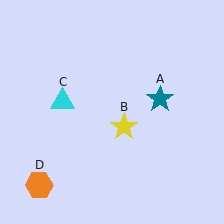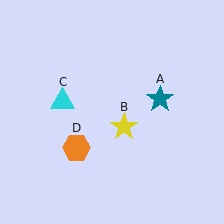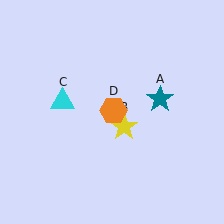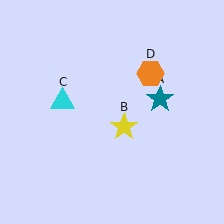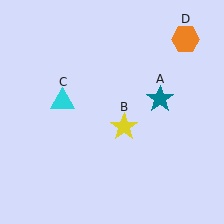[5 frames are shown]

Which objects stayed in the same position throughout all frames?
Teal star (object A) and yellow star (object B) and cyan triangle (object C) remained stationary.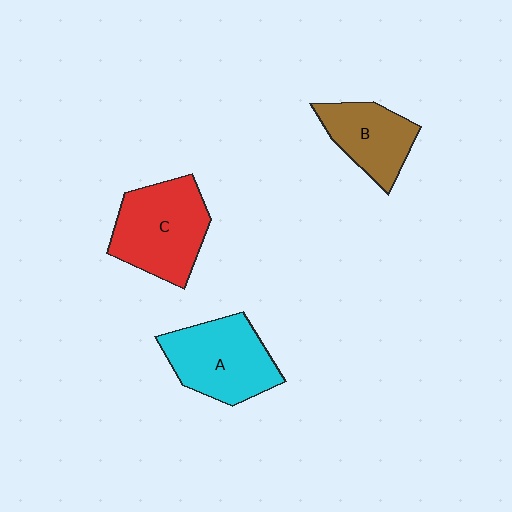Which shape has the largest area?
Shape C (red).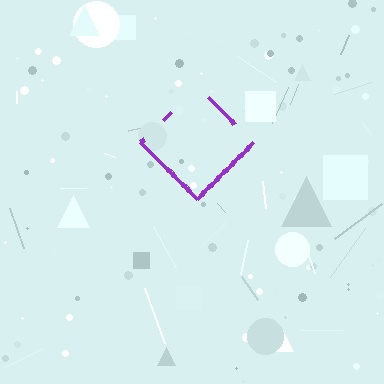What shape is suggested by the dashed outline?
The dashed outline suggests a diamond.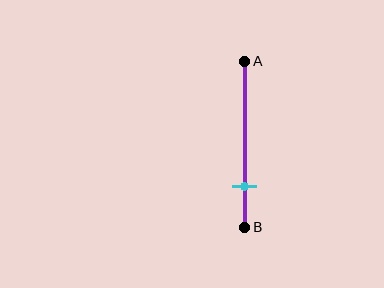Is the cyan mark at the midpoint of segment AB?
No, the mark is at about 75% from A, not at the 50% midpoint.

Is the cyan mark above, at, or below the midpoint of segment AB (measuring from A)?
The cyan mark is below the midpoint of segment AB.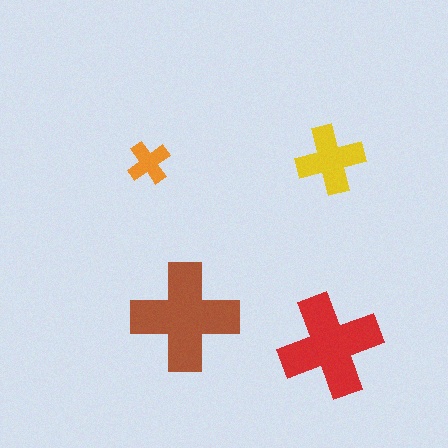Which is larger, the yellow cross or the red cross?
The red one.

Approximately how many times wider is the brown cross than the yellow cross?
About 1.5 times wider.